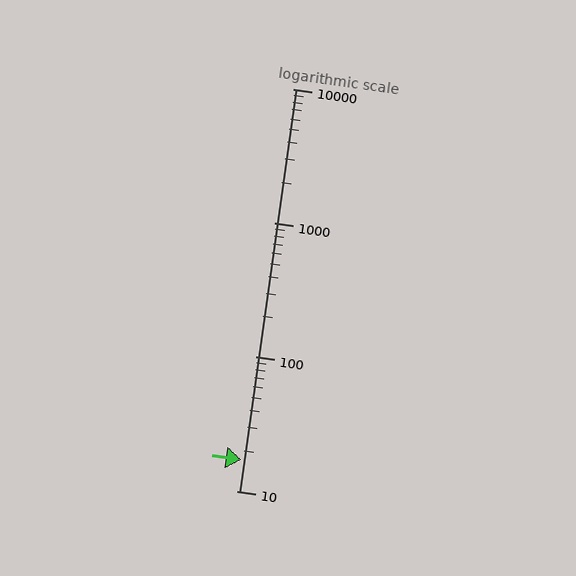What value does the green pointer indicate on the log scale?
The pointer indicates approximately 17.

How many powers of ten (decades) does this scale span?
The scale spans 3 decades, from 10 to 10000.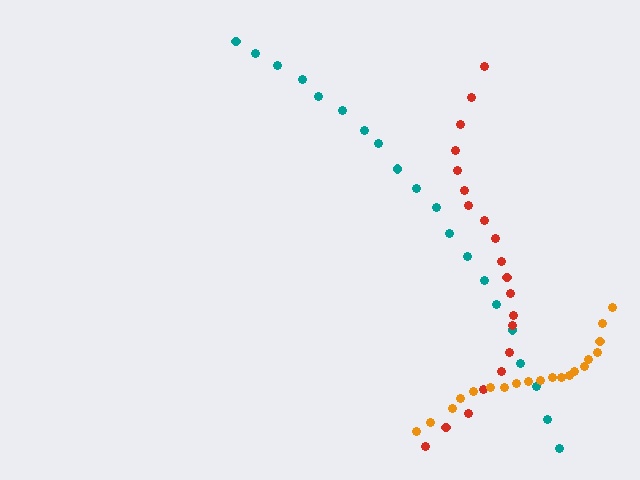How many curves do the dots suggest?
There are 3 distinct paths.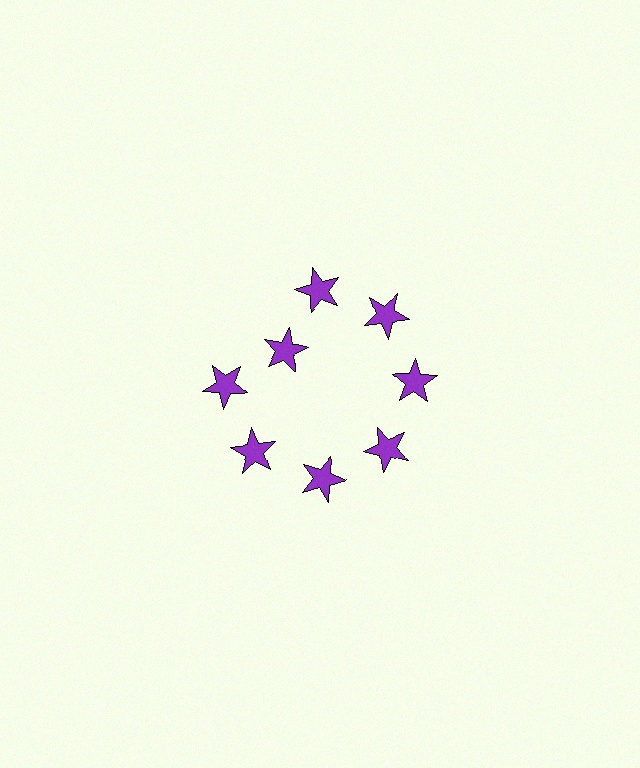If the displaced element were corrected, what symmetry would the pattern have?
It would have 8-fold rotational symmetry — the pattern would map onto itself every 45 degrees.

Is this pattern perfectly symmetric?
No. The 8 purple stars are arranged in a ring, but one element near the 10 o'clock position is pulled inward toward the center, breaking the 8-fold rotational symmetry.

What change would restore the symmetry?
The symmetry would be restored by moving it outward, back onto the ring so that all 8 stars sit at equal angles and equal distance from the center.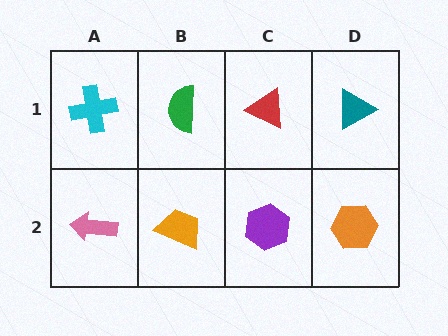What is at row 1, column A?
A cyan cross.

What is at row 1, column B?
A green semicircle.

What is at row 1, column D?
A teal triangle.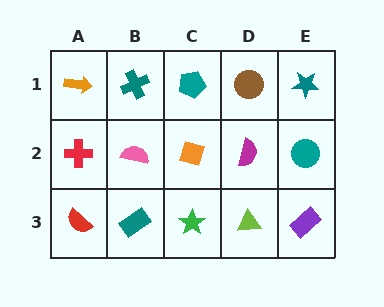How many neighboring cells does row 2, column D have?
4.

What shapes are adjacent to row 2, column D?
A brown circle (row 1, column D), a lime triangle (row 3, column D), an orange diamond (row 2, column C), a teal circle (row 2, column E).